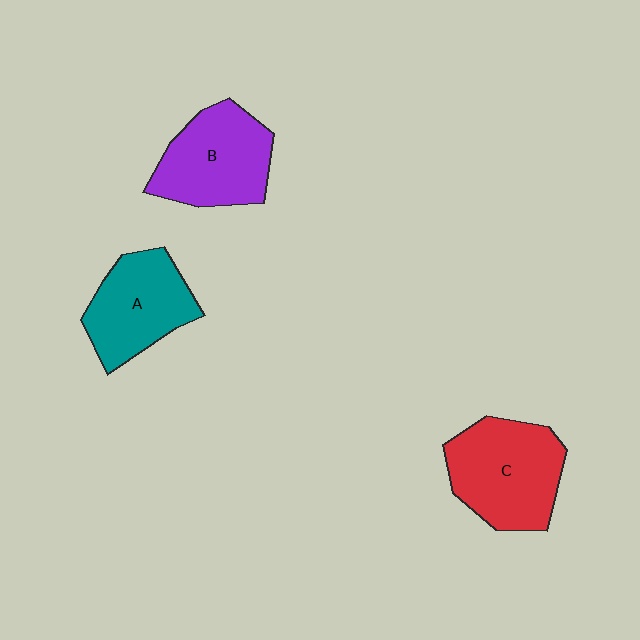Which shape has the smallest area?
Shape A (teal).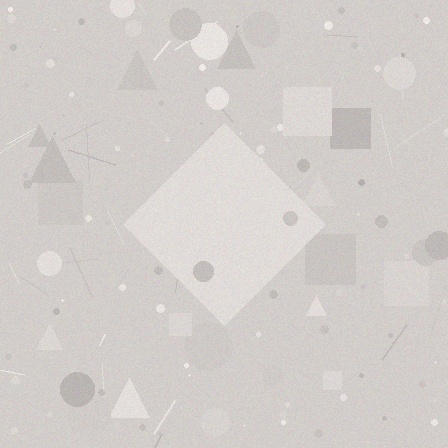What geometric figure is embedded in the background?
A diamond is embedded in the background.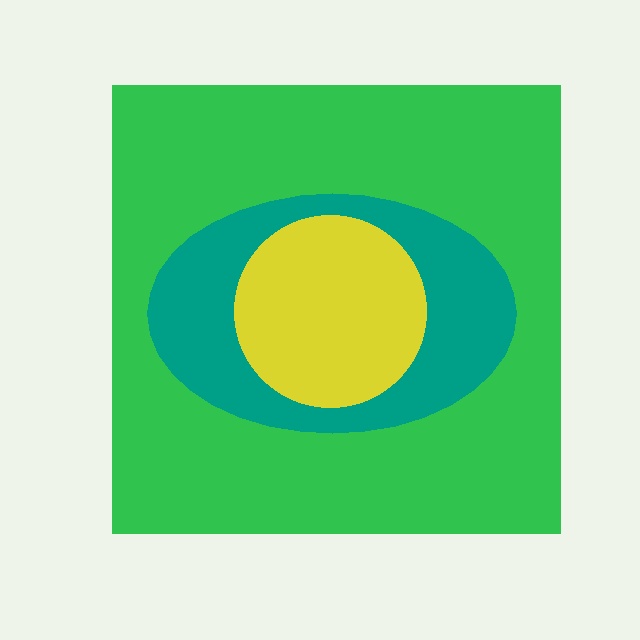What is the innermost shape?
The yellow circle.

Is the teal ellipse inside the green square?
Yes.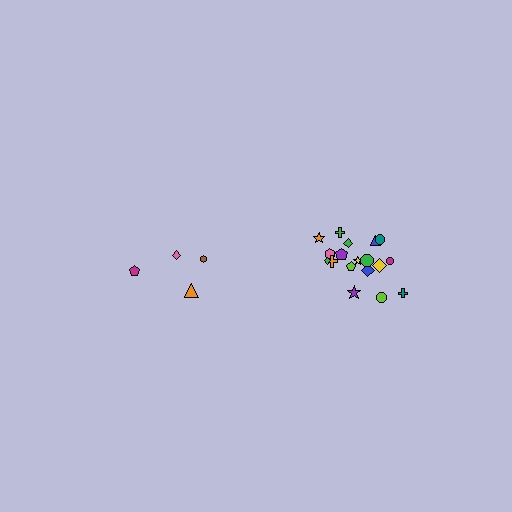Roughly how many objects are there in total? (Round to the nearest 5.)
Roughly 20 objects in total.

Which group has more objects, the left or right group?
The right group.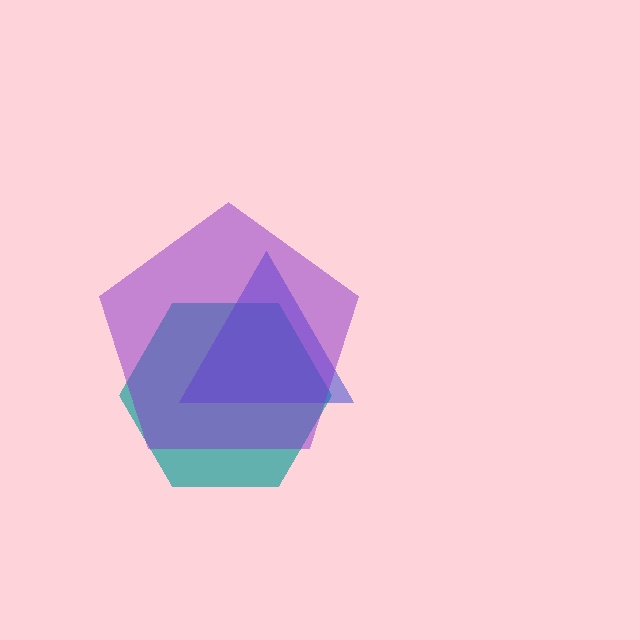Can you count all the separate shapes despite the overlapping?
Yes, there are 3 separate shapes.